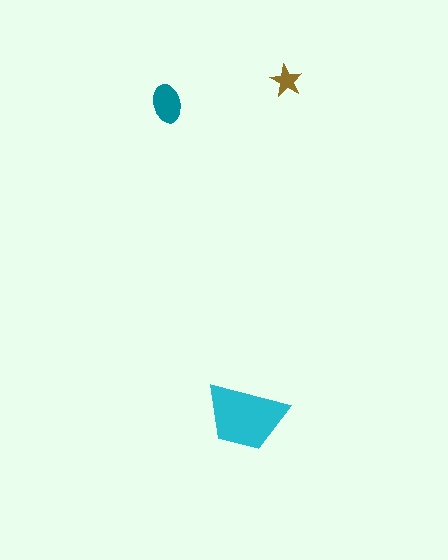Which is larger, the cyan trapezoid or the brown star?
The cyan trapezoid.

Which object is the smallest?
The brown star.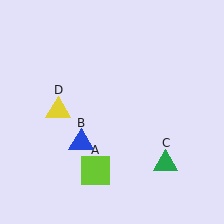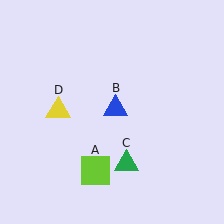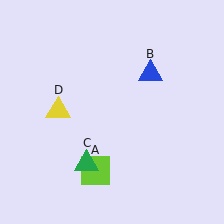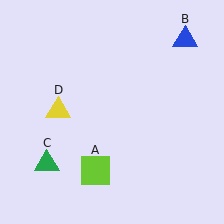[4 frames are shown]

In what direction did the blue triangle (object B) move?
The blue triangle (object B) moved up and to the right.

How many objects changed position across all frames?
2 objects changed position: blue triangle (object B), green triangle (object C).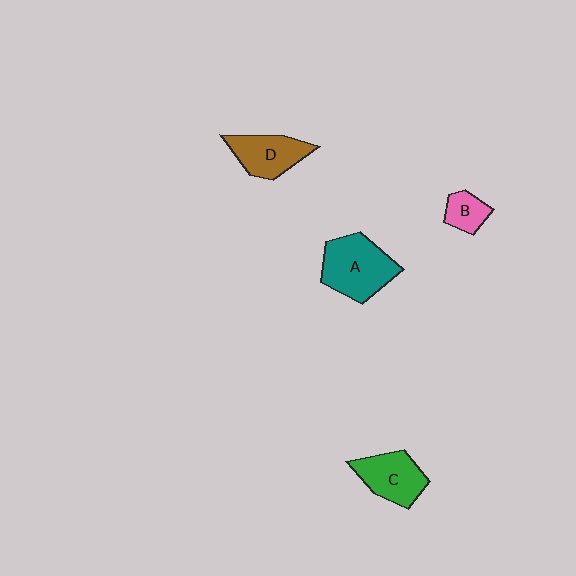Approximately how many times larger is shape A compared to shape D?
Approximately 1.4 times.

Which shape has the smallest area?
Shape B (pink).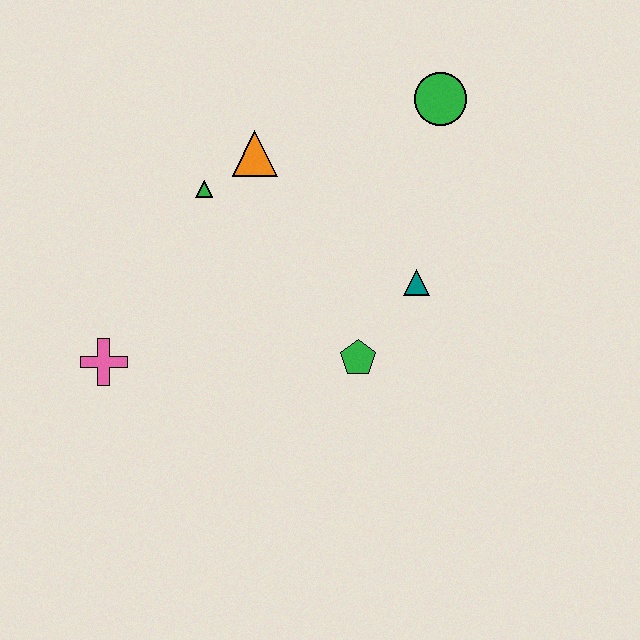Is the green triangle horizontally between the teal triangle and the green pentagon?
No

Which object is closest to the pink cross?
The green triangle is closest to the pink cross.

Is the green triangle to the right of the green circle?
No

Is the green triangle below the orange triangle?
Yes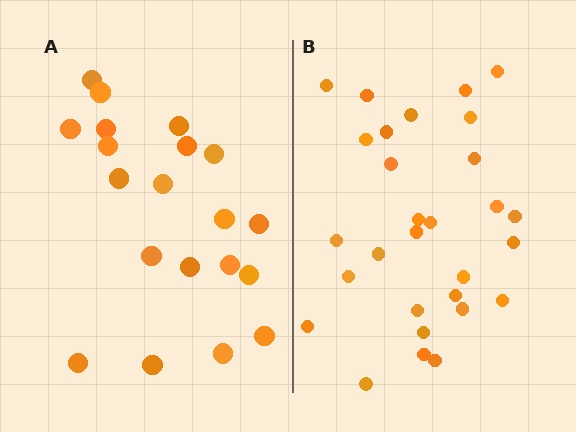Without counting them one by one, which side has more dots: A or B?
Region B (the right region) has more dots.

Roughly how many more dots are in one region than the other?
Region B has roughly 8 or so more dots than region A.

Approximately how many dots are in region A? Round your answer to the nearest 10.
About 20 dots.